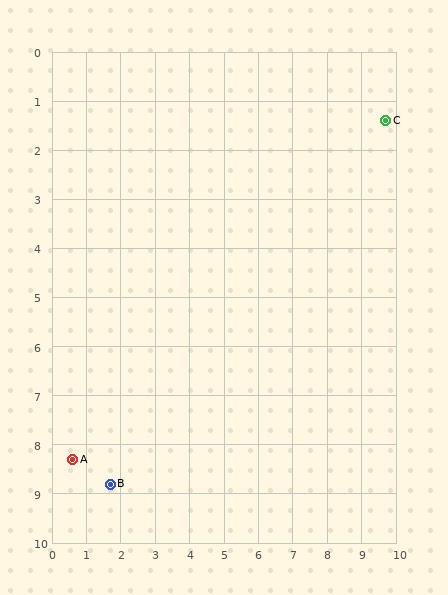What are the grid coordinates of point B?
Point B is at approximately (1.7, 8.8).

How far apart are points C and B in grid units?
Points C and B are about 10.9 grid units apart.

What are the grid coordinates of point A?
Point A is at approximately (0.6, 8.3).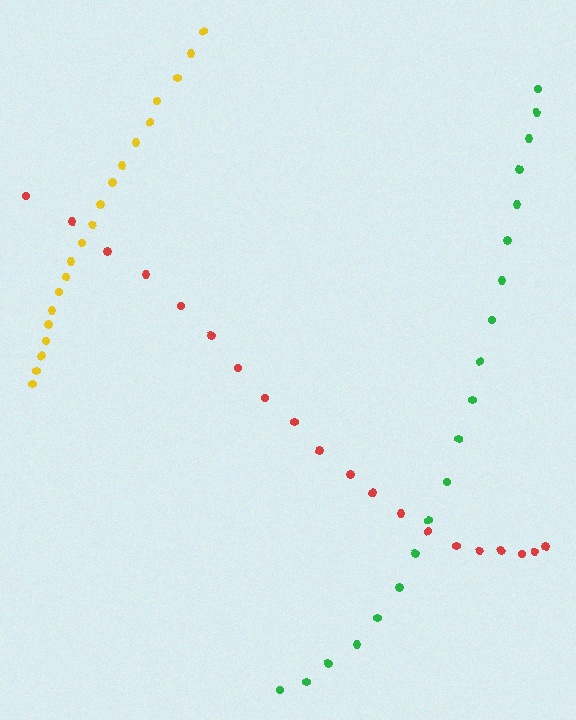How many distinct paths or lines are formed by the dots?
There are 3 distinct paths.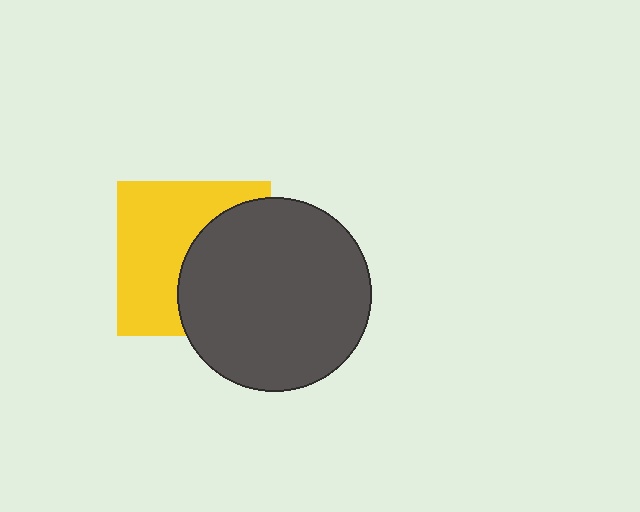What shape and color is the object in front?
The object in front is a dark gray circle.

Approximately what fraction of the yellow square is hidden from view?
Roughly 46% of the yellow square is hidden behind the dark gray circle.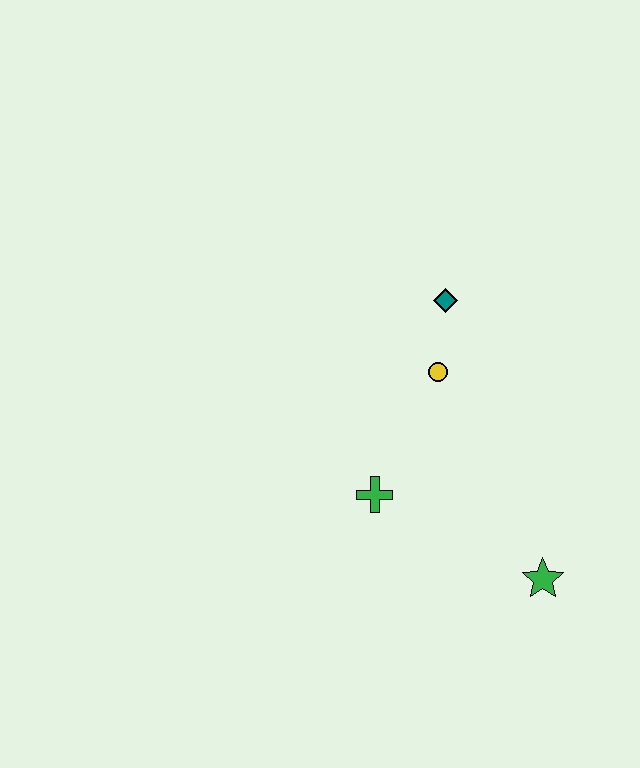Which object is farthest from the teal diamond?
The green star is farthest from the teal diamond.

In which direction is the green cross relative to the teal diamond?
The green cross is below the teal diamond.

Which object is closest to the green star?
The green cross is closest to the green star.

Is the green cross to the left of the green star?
Yes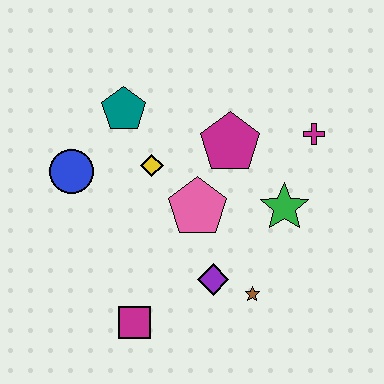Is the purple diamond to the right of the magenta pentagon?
No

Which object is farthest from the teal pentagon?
The brown star is farthest from the teal pentagon.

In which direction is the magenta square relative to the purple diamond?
The magenta square is to the left of the purple diamond.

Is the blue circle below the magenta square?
No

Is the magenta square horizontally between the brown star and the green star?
No